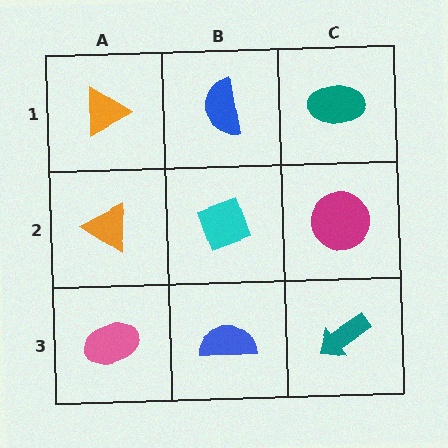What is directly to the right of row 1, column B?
A teal ellipse.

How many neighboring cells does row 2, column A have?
3.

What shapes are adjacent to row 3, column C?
A magenta circle (row 2, column C), a blue semicircle (row 3, column B).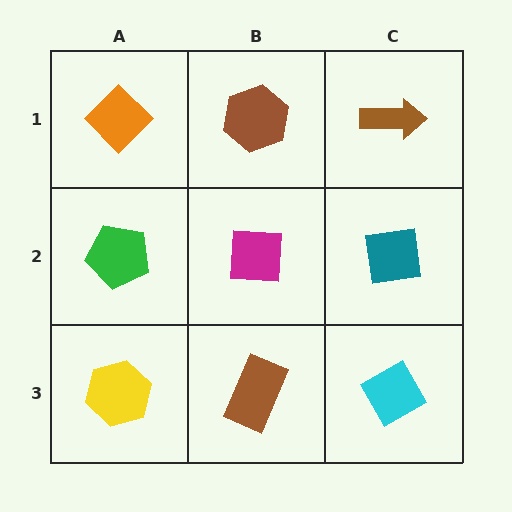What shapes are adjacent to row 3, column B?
A magenta square (row 2, column B), a yellow hexagon (row 3, column A), a cyan diamond (row 3, column C).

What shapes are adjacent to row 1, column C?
A teal square (row 2, column C), a brown hexagon (row 1, column B).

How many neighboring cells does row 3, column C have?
2.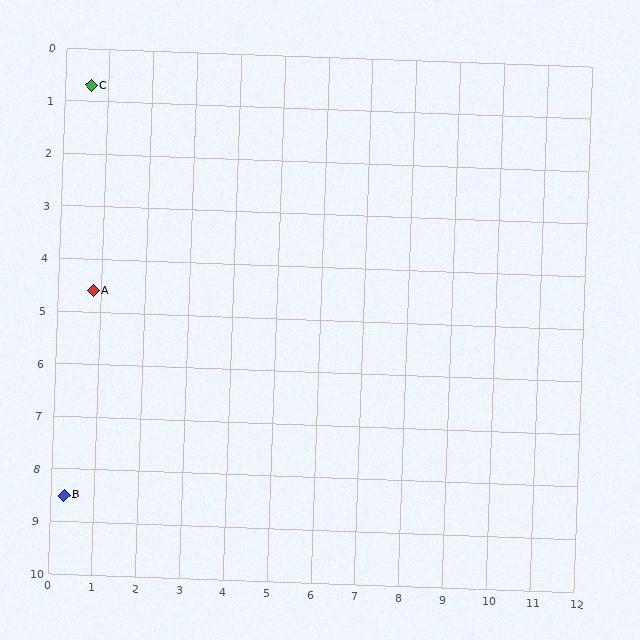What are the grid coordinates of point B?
Point B is at approximately (0.3, 8.5).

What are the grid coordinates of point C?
Point C is at approximately (0.6, 0.7).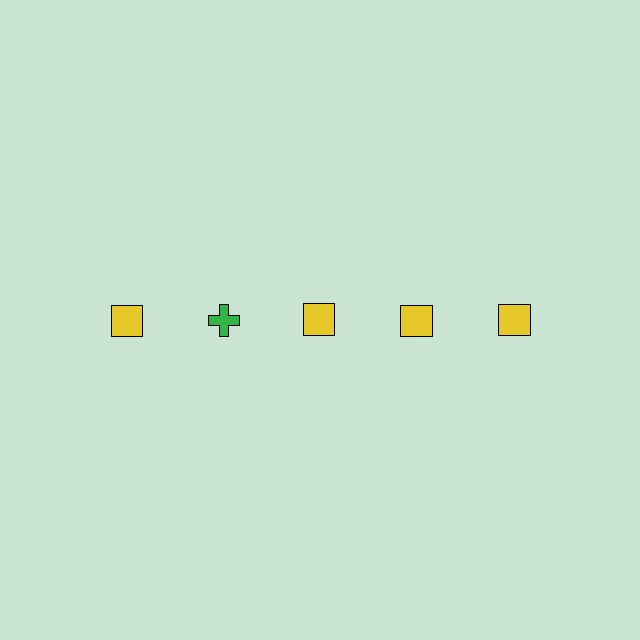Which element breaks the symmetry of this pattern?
The green cross in the top row, second from left column breaks the symmetry. All other shapes are yellow squares.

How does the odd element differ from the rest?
It differs in both color (green instead of yellow) and shape (cross instead of square).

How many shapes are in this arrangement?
There are 5 shapes arranged in a grid pattern.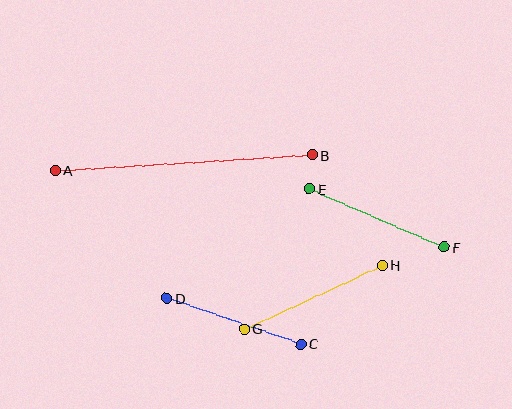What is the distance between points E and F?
The distance is approximately 147 pixels.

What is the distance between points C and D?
The distance is approximately 141 pixels.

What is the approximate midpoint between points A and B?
The midpoint is at approximately (184, 163) pixels.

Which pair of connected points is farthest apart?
Points A and B are farthest apart.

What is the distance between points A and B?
The distance is approximately 257 pixels.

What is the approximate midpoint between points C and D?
The midpoint is at approximately (234, 321) pixels.